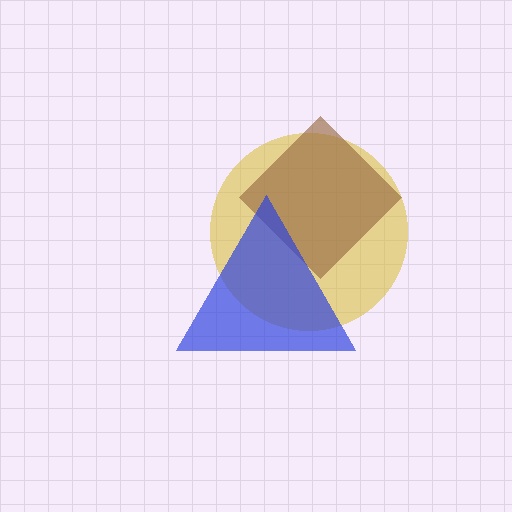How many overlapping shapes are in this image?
There are 3 overlapping shapes in the image.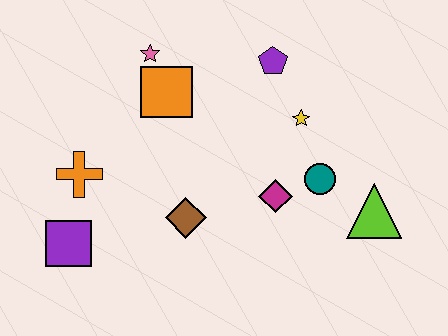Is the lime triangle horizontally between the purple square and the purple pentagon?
No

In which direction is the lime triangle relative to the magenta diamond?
The lime triangle is to the right of the magenta diamond.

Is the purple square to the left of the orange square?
Yes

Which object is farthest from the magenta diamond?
The purple square is farthest from the magenta diamond.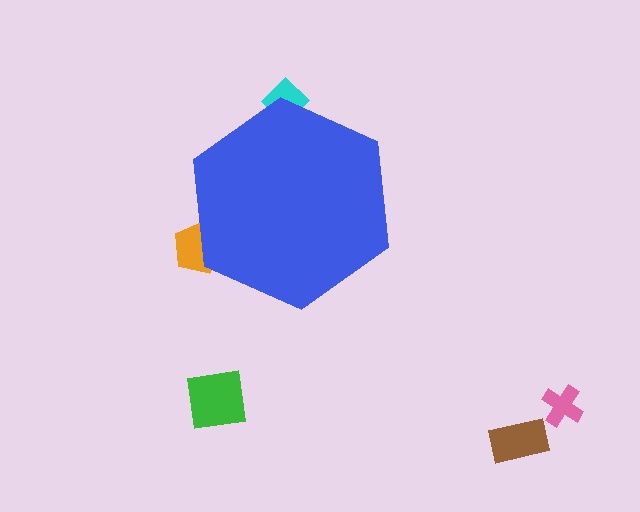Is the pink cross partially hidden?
No, the pink cross is fully visible.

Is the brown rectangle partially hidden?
No, the brown rectangle is fully visible.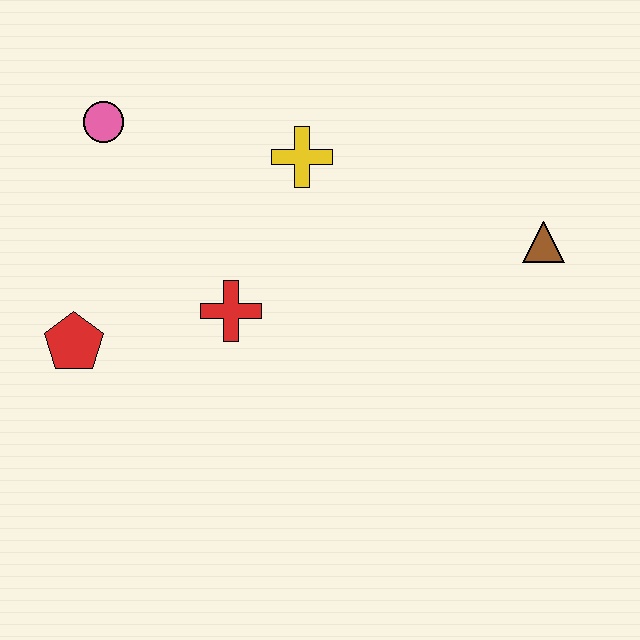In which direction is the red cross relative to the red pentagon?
The red cross is to the right of the red pentagon.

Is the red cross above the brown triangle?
No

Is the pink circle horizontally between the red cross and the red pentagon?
Yes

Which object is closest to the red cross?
The red pentagon is closest to the red cross.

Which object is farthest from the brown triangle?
The red pentagon is farthest from the brown triangle.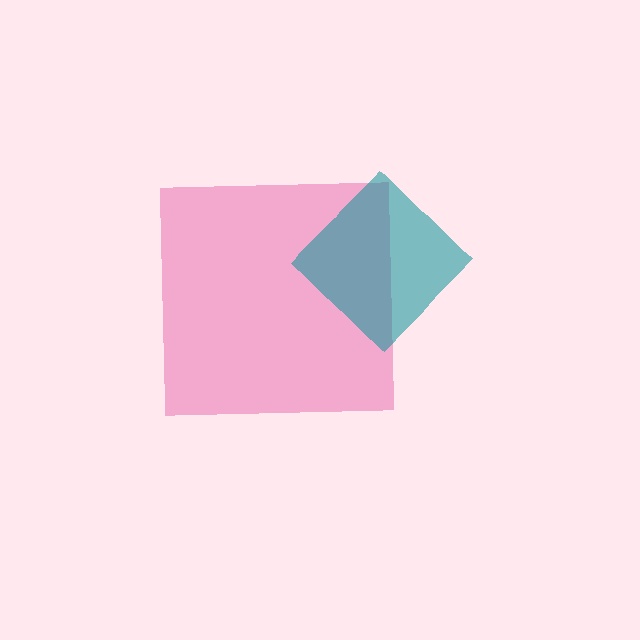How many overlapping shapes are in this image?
There are 2 overlapping shapes in the image.